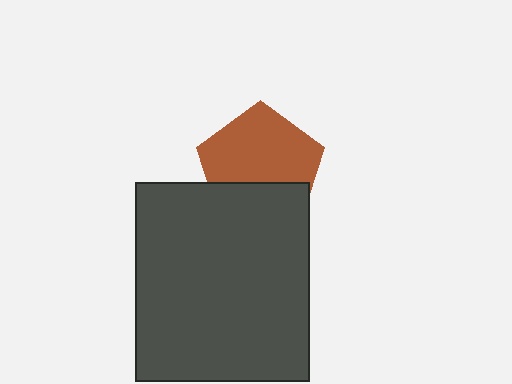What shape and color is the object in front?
The object in front is a dark gray rectangle.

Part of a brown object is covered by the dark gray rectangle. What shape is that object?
It is a pentagon.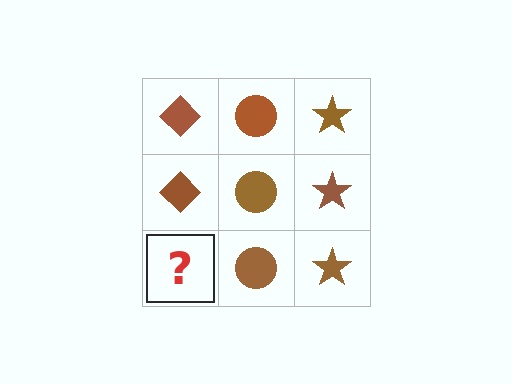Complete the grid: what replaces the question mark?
The question mark should be replaced with a brown diamond.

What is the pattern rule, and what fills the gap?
The rule is that each column has a consistent shape. The gap should be filled with a brown diamond.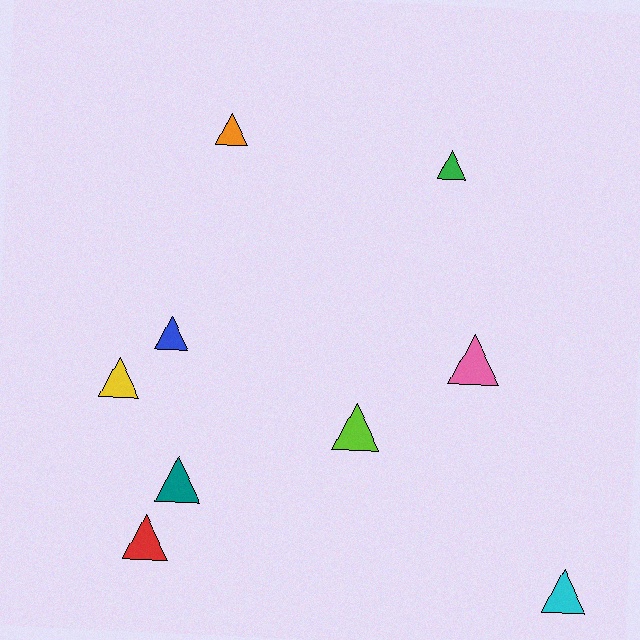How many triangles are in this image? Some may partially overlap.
There are 9 triangles.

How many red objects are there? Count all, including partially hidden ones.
There is 1 red object.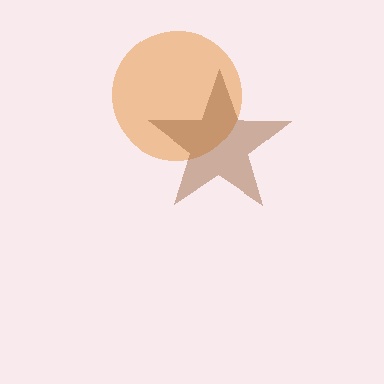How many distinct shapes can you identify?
There are 2 distinct shapes: an orange circle, a brown star.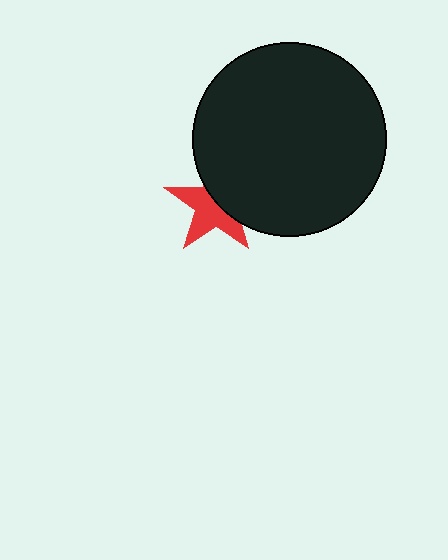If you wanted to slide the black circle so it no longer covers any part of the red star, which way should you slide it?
Slide it toward the upper-right — that is the most direct way to separate the two shapes.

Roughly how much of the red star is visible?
About half of it is visible (roughly 56%).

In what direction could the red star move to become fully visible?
The red star could move toward the lower-left. That would shift it out from behind the black circle entirely.